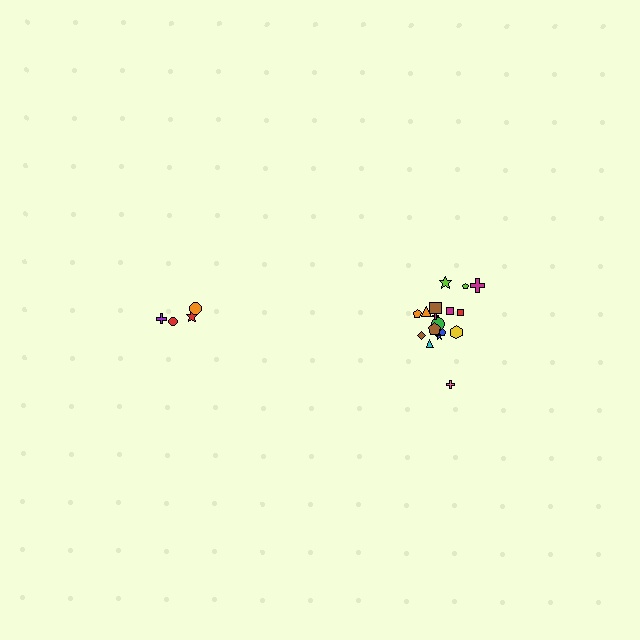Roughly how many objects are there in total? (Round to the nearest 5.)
Roughly 20 objects in total.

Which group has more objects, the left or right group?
The right group.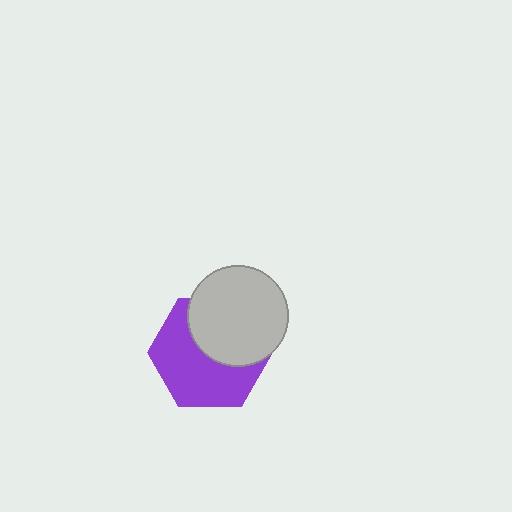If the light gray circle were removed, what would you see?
You would see the complete purple hexagon.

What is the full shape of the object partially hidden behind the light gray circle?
The partially hidden object is a purple hexagon.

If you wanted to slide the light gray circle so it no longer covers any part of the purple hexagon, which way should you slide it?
Slide it up — that is the most direct way to separate the two shapes.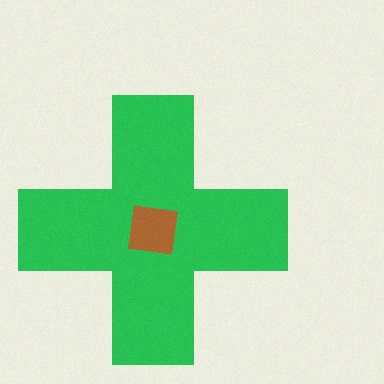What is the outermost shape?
The green cross.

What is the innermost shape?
The brown square.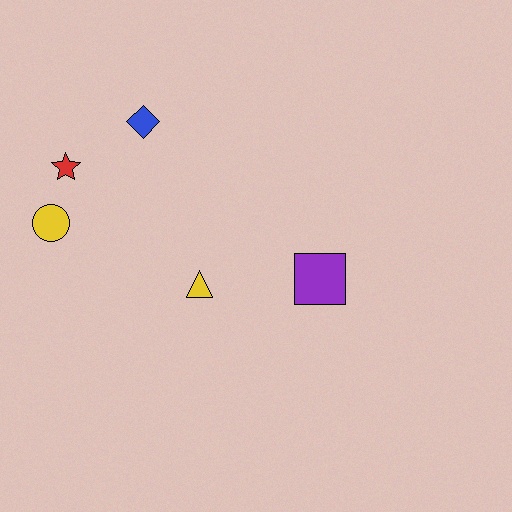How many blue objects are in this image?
There is 1 blue object.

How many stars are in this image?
There is 1 star.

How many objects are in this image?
There are 5 objects.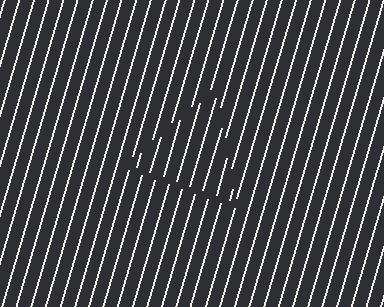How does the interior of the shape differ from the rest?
The interior of the shape contains the same grating, shifted by half a period — the contour is defined by the phase discontinuity where line-ends from the inner and outer gratings abut.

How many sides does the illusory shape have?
3 sides — the line-ends trace a triangle.